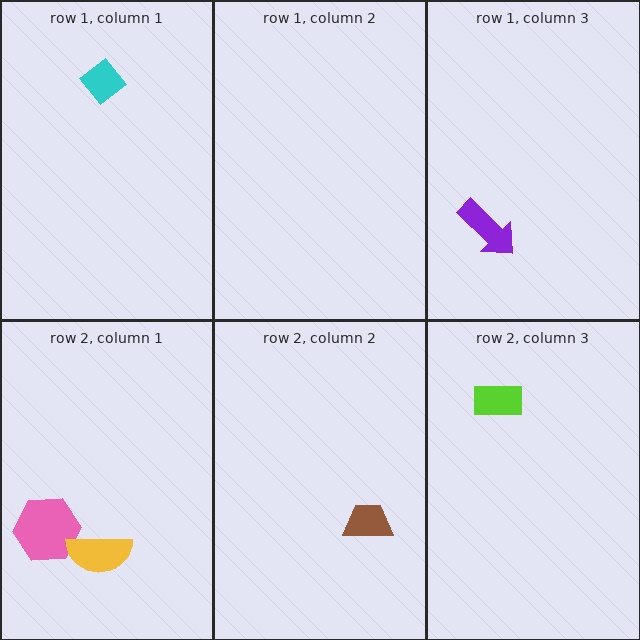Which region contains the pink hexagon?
The row 2, column 1 region.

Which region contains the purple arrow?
The row 1, column 3 region.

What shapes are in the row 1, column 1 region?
The cyan diamond.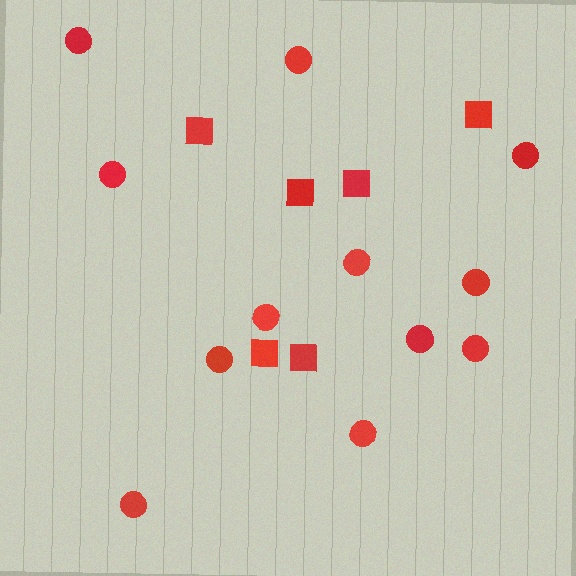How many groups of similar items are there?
There are 2 groups: one group of circles (12) and one group of squares (6).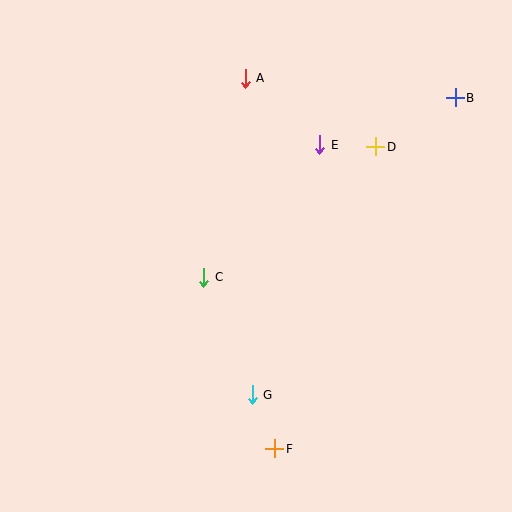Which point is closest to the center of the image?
Point C at (204, 277) is closest to the center.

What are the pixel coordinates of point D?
Point D is at (376, 147).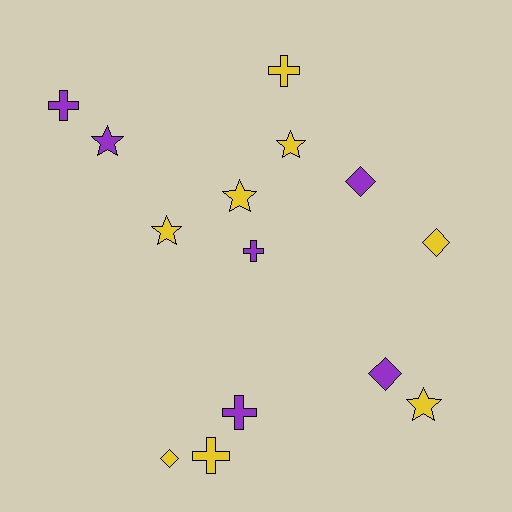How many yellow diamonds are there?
There are 2 yellow diamonds.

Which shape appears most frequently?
Star, with 5 objects.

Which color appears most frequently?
Yellow, with 8 objects.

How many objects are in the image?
There are 14 objects.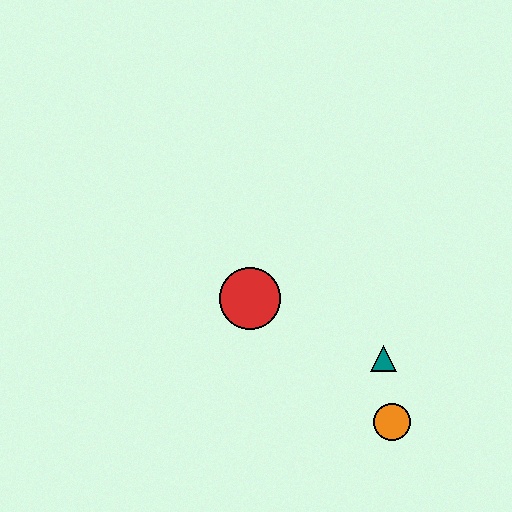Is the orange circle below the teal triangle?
Yes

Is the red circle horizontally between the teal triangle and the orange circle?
No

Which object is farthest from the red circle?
The orange circle is farthest from the red circle.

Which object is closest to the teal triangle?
The orange circle is closest to the teal triangle.